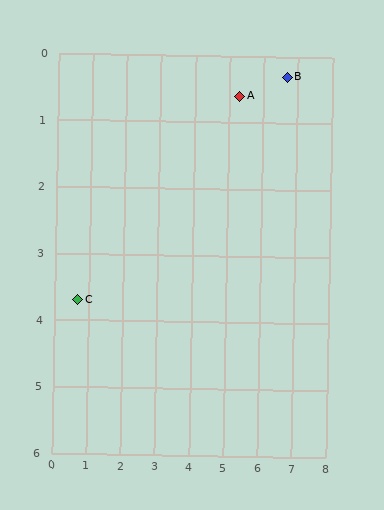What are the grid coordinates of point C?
Point C is at approximately (0.7, 3.7).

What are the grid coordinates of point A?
Point A is at approximately (5.3, 0.6).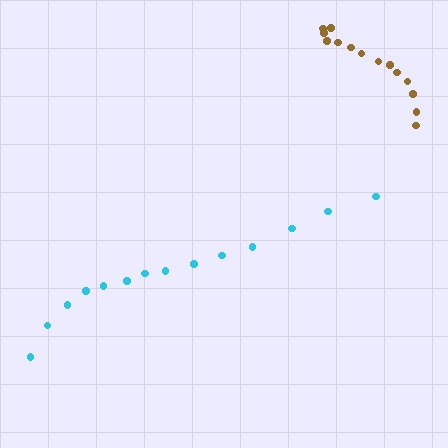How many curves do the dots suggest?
There are 2 distinct paths.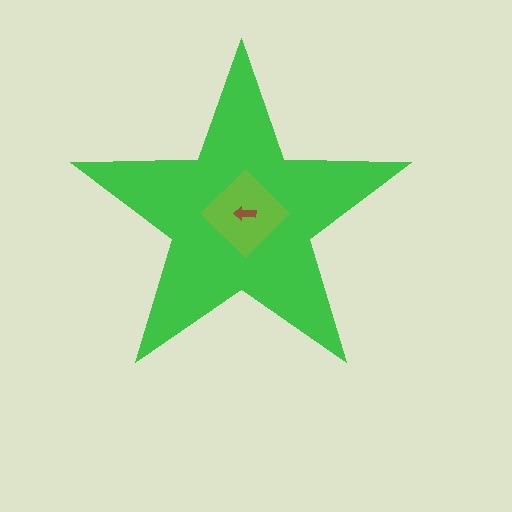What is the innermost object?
The brown arrow.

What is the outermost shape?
The green star.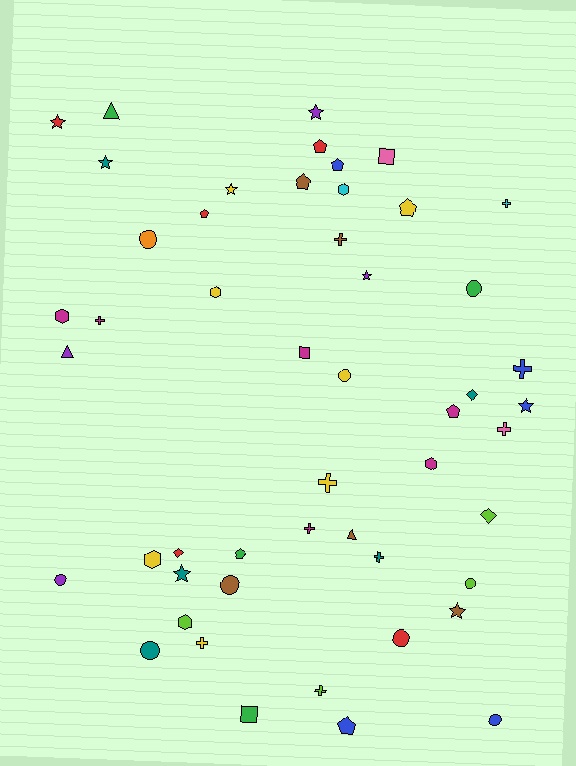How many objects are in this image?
There are 50 objects.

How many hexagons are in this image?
There are 6 hexagons.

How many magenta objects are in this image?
There are 6 magenta objects.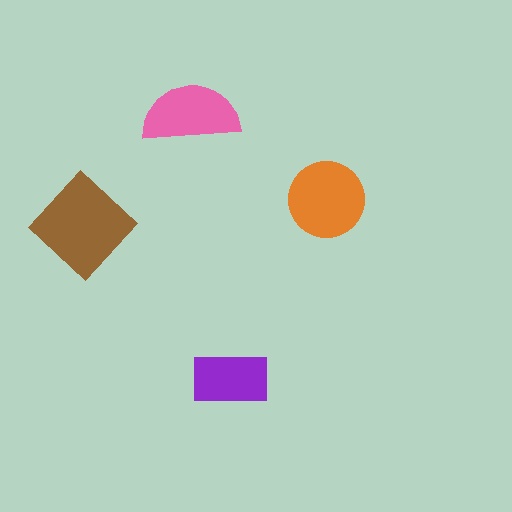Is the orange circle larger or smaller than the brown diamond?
Smaller.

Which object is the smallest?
The purple rectangle.